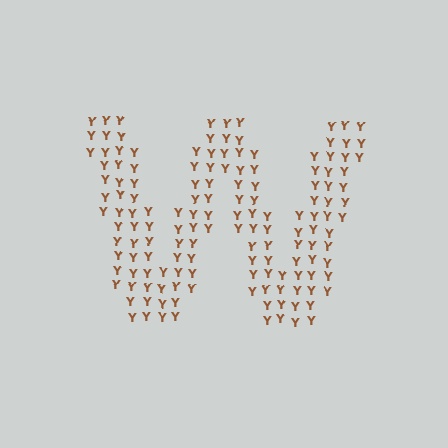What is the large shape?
The large shape is the letter W.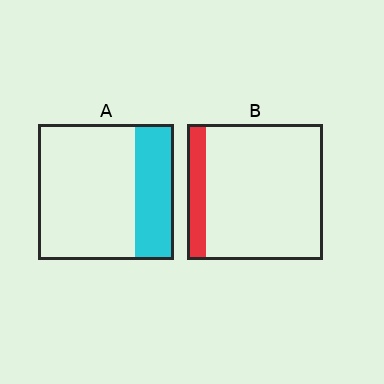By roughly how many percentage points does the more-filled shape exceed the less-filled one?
By roughly 15 percentage points (A over B).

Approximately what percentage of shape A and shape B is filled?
A is approximately 30% and B is approximately 15%.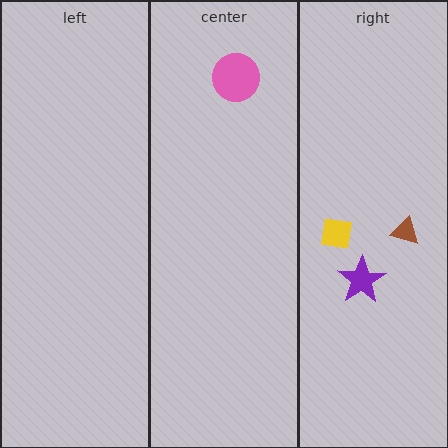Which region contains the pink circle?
The center region.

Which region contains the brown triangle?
The right region.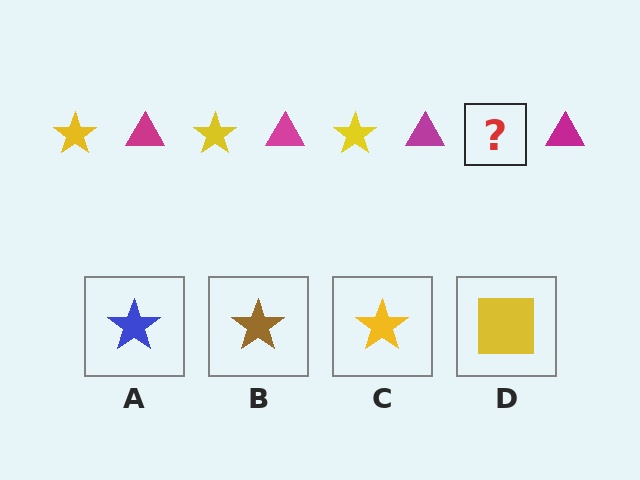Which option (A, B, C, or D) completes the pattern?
C.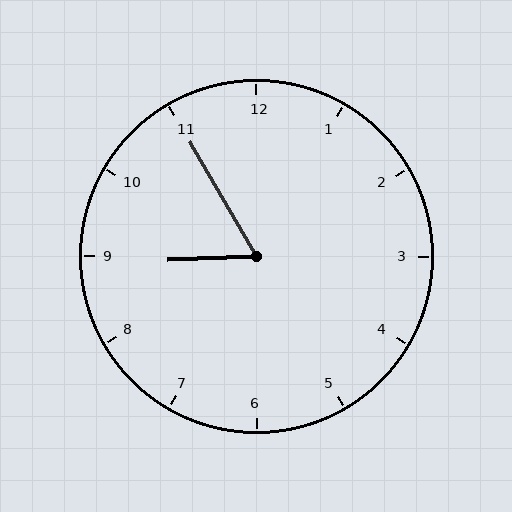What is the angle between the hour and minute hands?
Approximately 62 degrees.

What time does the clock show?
8:55.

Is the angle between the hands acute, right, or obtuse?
It is acute.